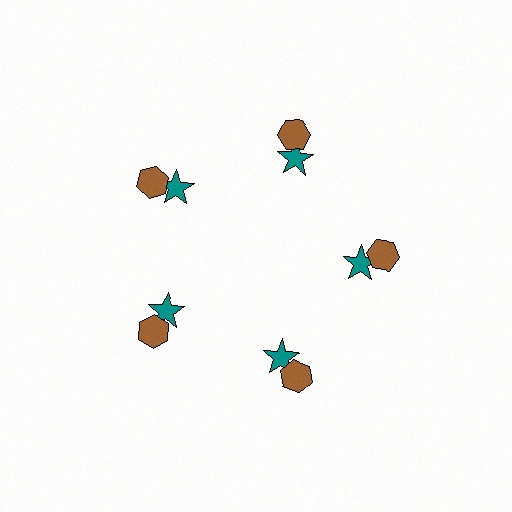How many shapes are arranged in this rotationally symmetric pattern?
There are 10 shapes, arranged in 5 groups of 2.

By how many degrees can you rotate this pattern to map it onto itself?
The pattern maps onto itself every 72 degrees of rotation.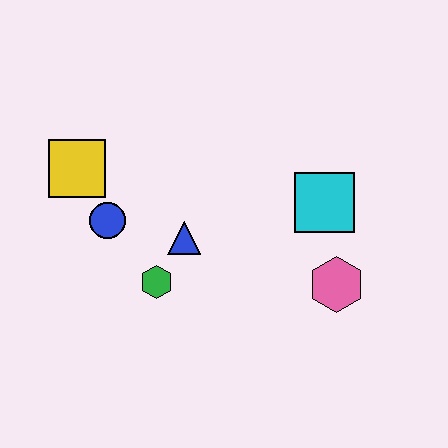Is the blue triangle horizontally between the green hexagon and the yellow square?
No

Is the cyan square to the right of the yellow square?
Yes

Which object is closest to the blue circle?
The yellow square is closest to the blue circle.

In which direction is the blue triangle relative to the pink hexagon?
The blue triangle is to the left of the pink hexagon.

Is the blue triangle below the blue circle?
Yes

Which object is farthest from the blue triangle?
The pink hexagon is farthest from the blue triangle.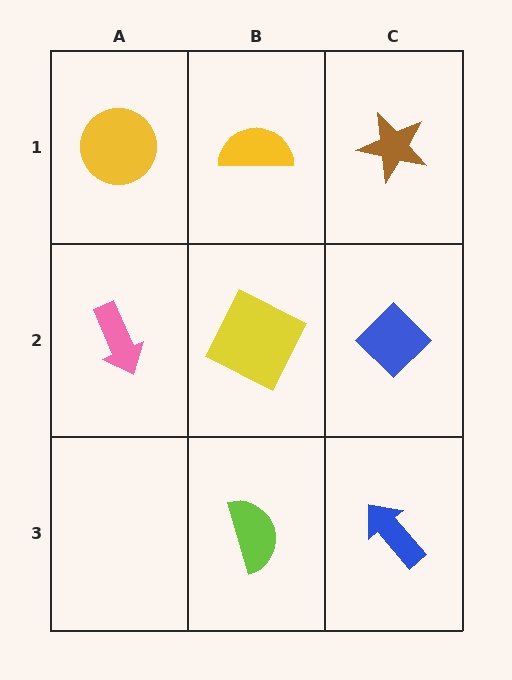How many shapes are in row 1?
3 shapes.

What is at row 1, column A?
A yellow circle.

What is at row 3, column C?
A blue arrow.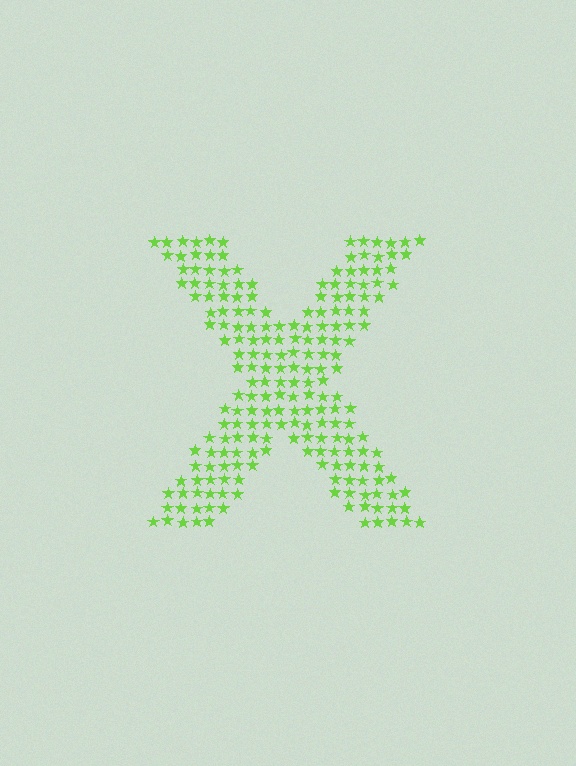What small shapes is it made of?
It is made of small stars.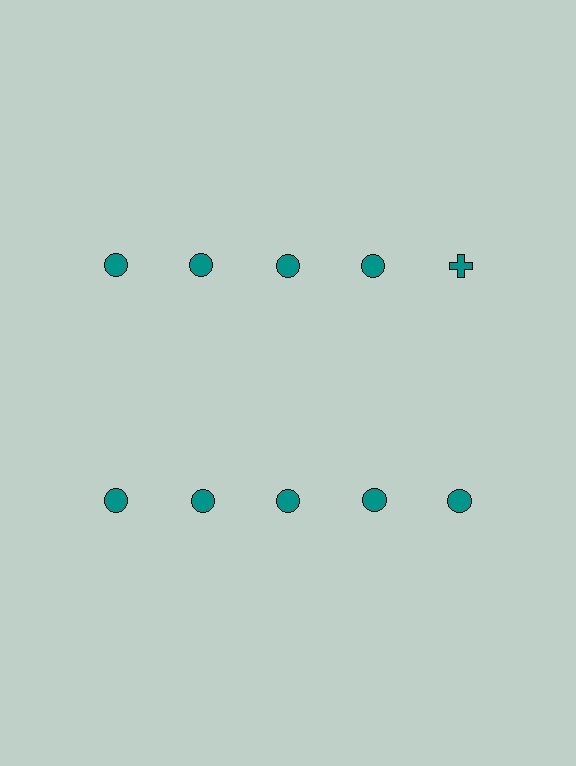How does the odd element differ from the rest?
It has a different shape: cross instead of circle.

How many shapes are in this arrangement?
There are 10 shapes arranged in a grid pattern.